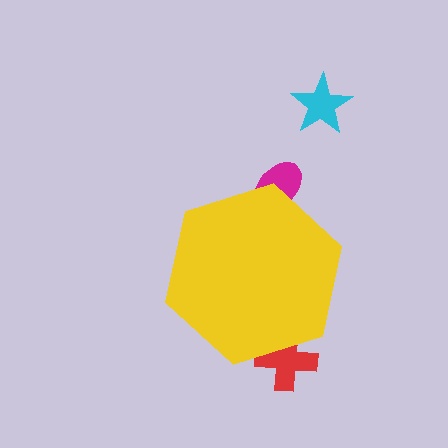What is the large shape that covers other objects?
A yellow hexagon.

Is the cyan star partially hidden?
No, the cyan star is fully visible.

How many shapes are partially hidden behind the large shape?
2 shapes are partially hidden.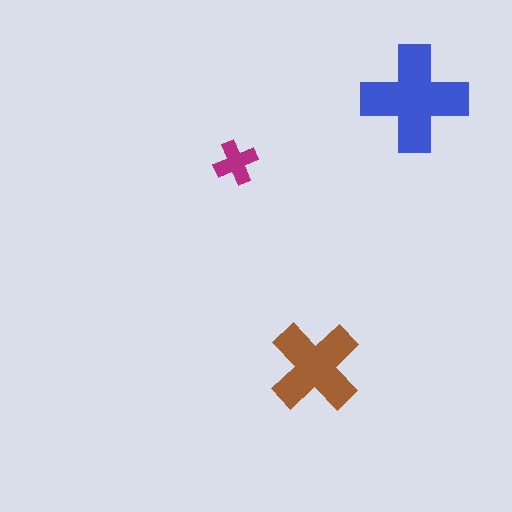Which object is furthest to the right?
The blue cross is rightmost.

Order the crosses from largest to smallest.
the blue one, the brown one, the magenta one.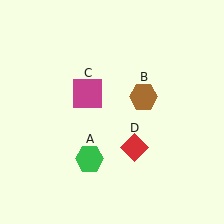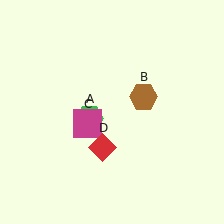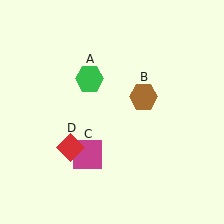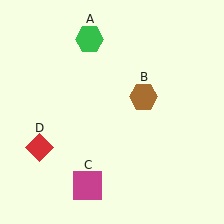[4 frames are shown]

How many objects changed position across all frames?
3 objects changed position: green hexagon (object A), magenta square (object C), red diamond (object D).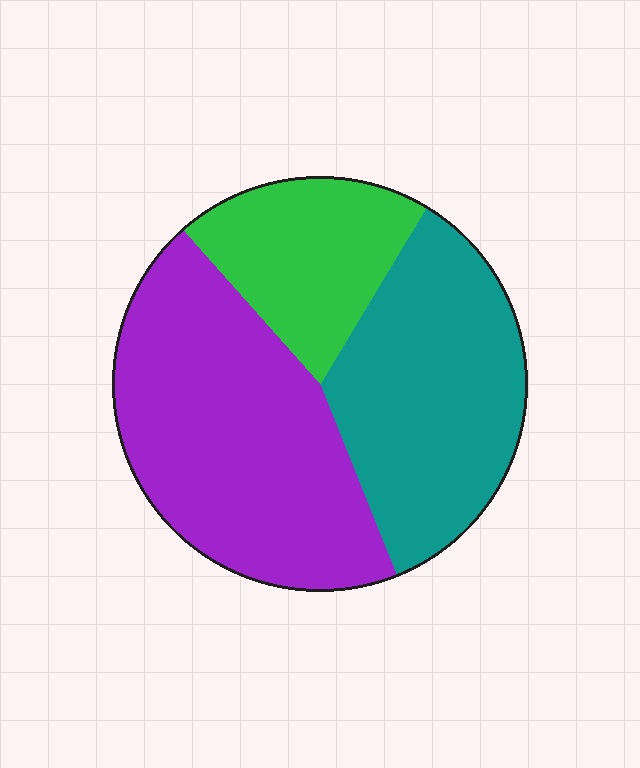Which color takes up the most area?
Purple, at roughly 45%.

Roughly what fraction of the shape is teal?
Teal takes up between a quarter and a half of the shape.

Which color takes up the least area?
Green, at roughly 20%.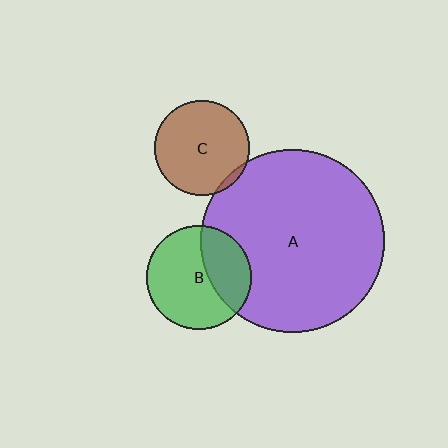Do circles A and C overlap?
Yes.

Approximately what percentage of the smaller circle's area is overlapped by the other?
Approximately 5%.